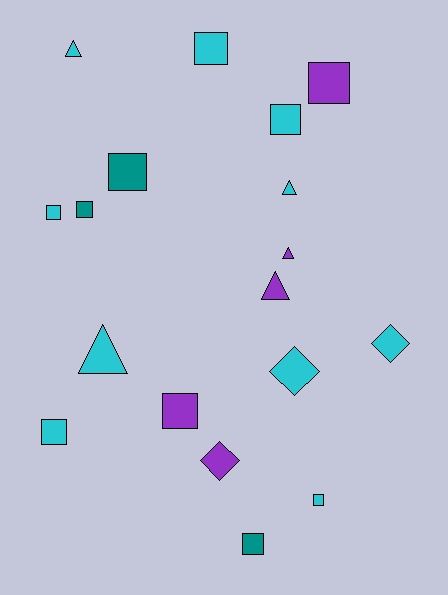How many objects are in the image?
There are 18 objects.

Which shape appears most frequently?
Square, with 10 objects.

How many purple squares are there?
There are 2 purple squares.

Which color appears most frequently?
Cyan, with 10 objects.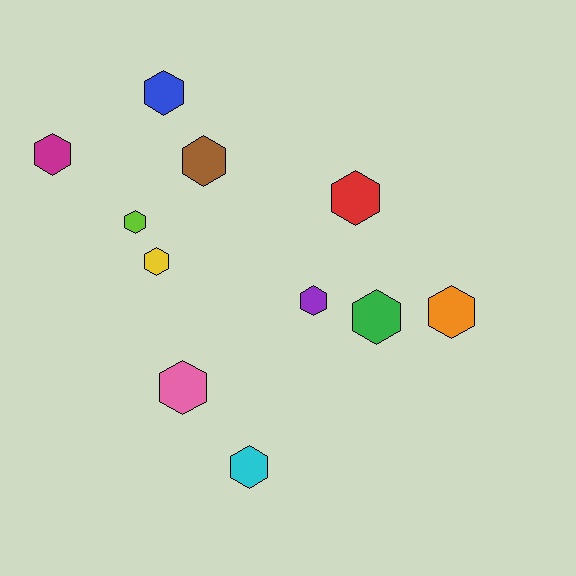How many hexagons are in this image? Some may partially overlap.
There are 11 hexagons.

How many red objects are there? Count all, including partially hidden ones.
There is 1 red object.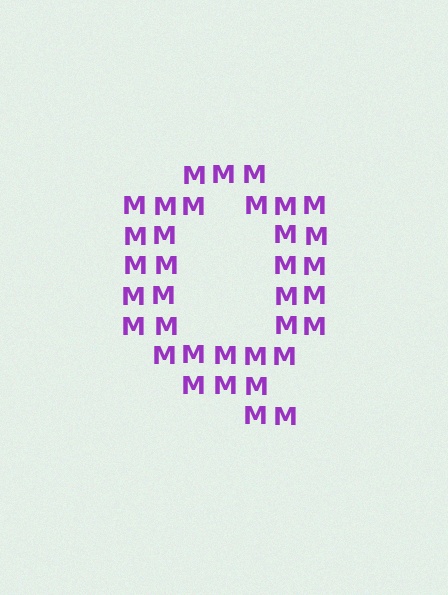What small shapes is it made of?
It is made of small letter M's.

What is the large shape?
The large shape is the letter Q.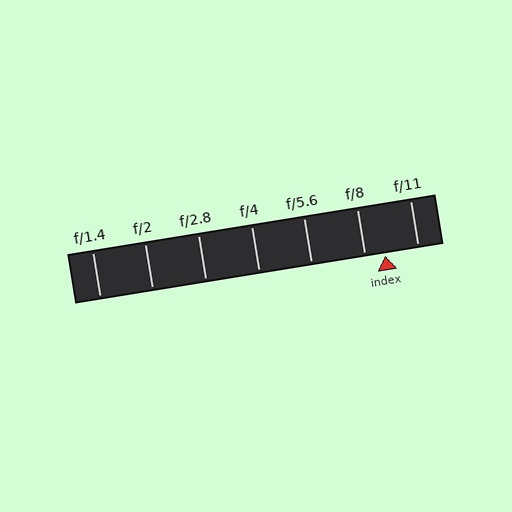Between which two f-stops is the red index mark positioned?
The index mark is between f/8 and f/11.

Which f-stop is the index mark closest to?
The index mark is closest to f/8.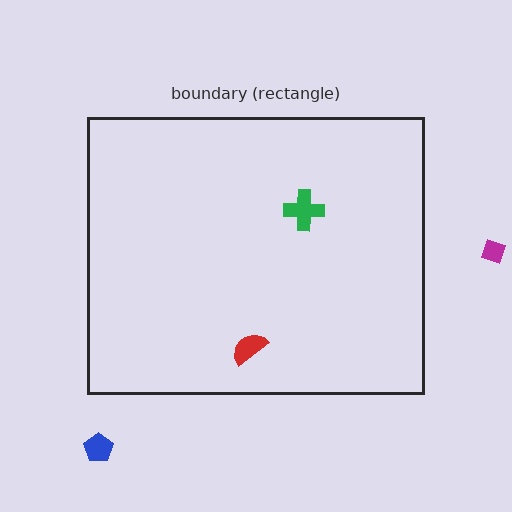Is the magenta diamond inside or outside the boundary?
Outside.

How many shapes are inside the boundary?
2 inside, 2 outside.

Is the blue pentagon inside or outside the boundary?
Outside.